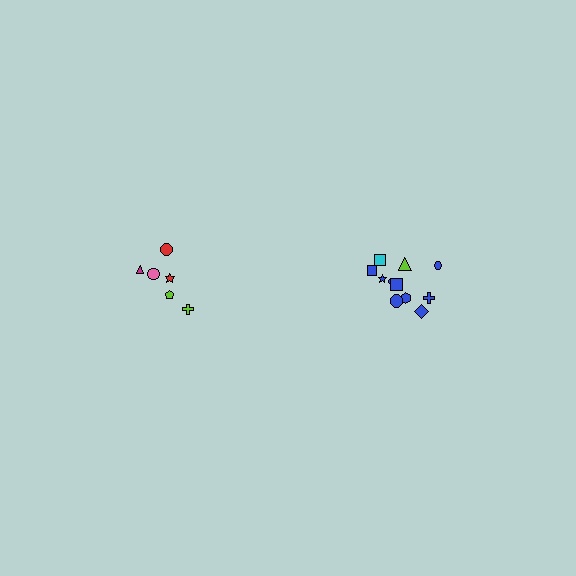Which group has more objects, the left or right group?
The right group.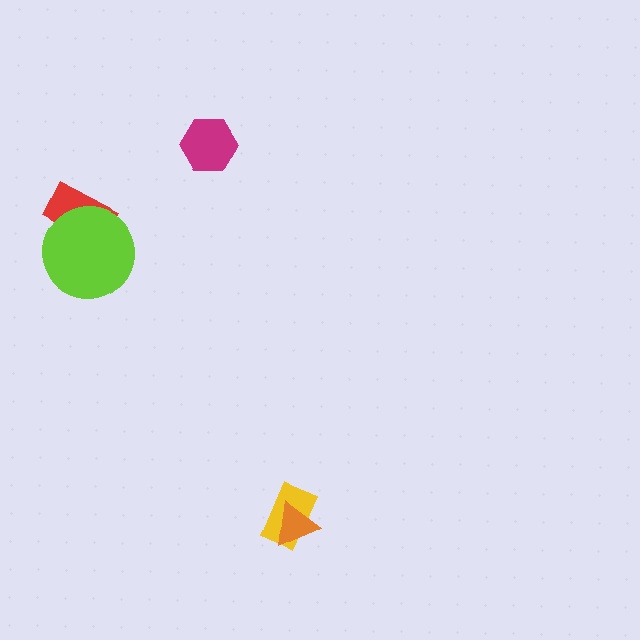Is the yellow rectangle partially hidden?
Yes, it is partially covered by another shape.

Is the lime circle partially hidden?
No, no other shape covers it.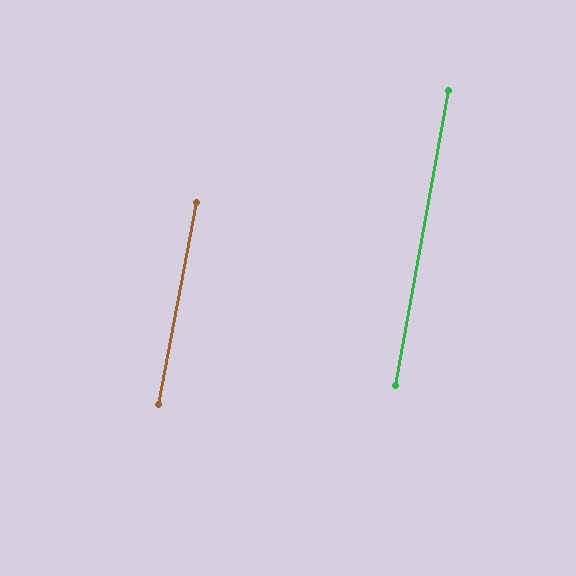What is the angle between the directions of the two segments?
Approximately 1 degree.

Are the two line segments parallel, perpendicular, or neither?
Parallel — their directions differ by only 0.7°.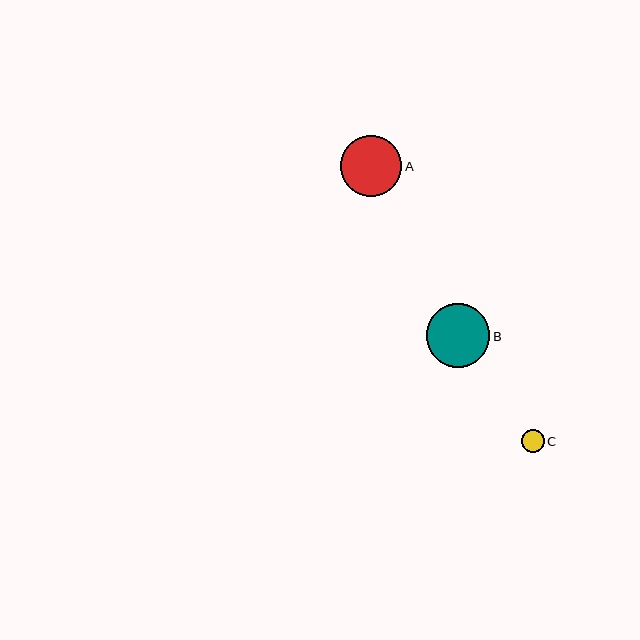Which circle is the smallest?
Circle C is the smallest with a size of approximately 23 pixels.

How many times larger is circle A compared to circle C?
Circle A is approximately 2.7 times the size of circle C.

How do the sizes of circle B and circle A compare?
Circle B and circle A are approximately the same size.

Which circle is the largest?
Circle B is the largest with a size of approximately 64 pixels.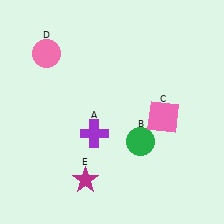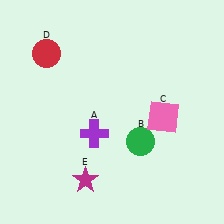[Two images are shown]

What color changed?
The circle (D) changed from pink in Image 1 to red in Image 2.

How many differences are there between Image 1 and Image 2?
There is 1 difference between the two images.